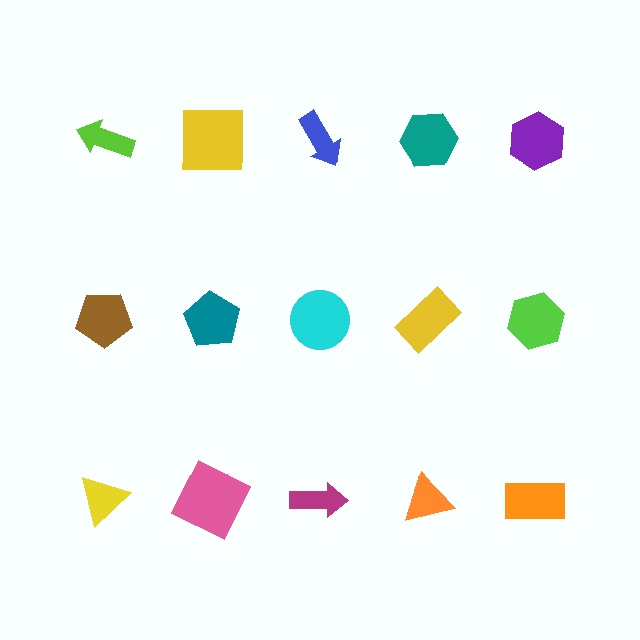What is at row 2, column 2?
A teal pentagon.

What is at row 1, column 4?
A teal hexagon.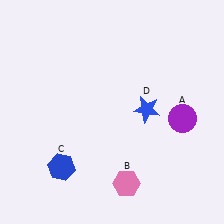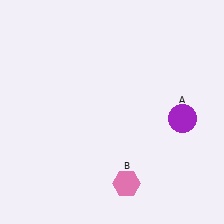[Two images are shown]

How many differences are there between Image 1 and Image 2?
There are 2 differences between the two images.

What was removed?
The blue star (D), the blue hexagon (C) were removed in Image 2.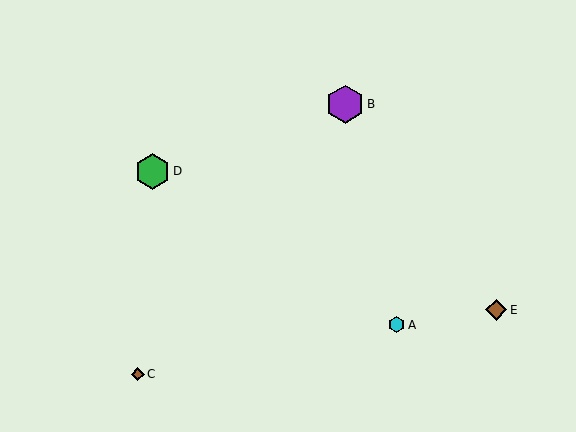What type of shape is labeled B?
Shape B is a purple hexagon.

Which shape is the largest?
The purple hexagon (labeled B) is the largest.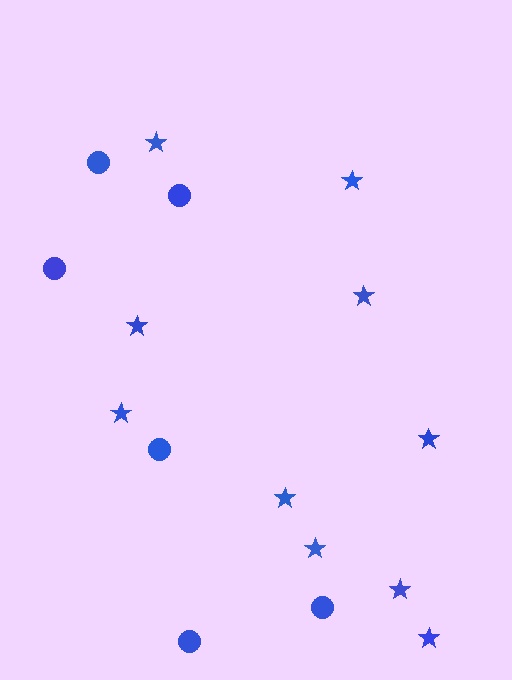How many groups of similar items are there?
There are 2 groups: one group of circles (6) and one group of stars (10).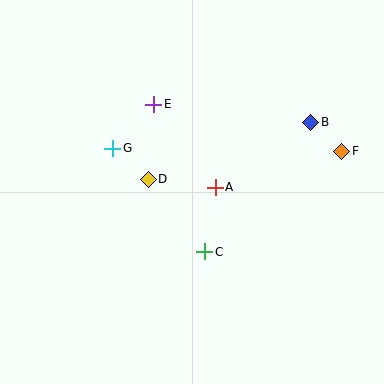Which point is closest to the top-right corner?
Point B is closest to the top-right corner.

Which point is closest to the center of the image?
Point A at (215, 187) is closest to the center.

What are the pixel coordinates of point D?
Point D is at (148, 179).